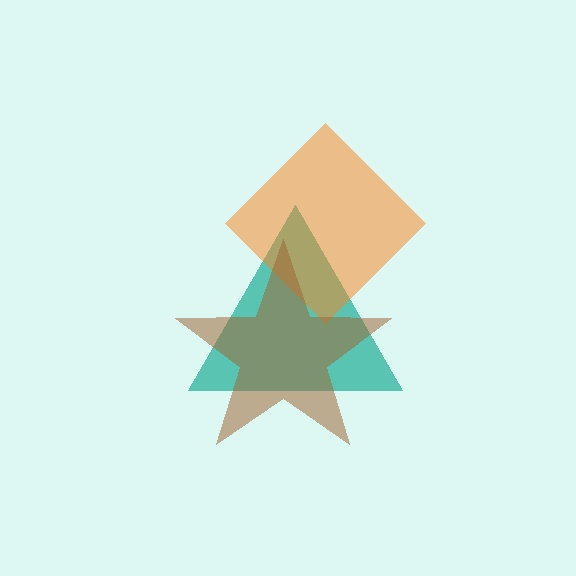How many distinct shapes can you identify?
There are 3 distinct shapes: a teal triangle, an orange diamond, a brown star.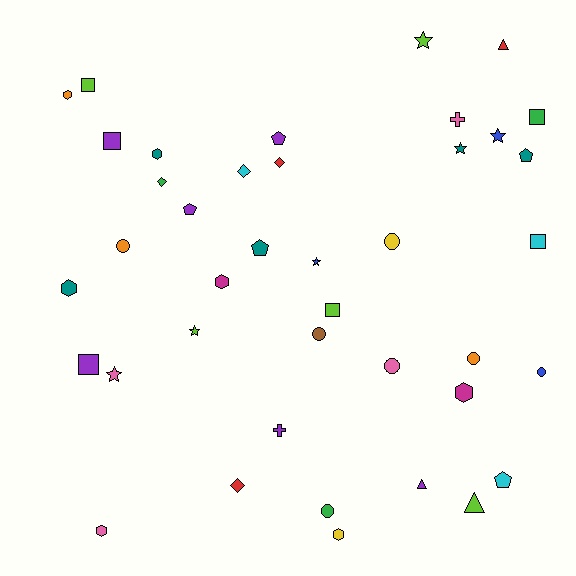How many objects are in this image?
There are 40 objects.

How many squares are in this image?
There are 6 squares.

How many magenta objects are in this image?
There are 2 magenta objects.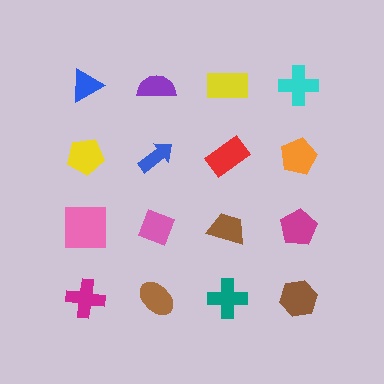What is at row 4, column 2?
A brown ellipse.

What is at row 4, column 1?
A magenta cross.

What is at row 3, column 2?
A pink diamond.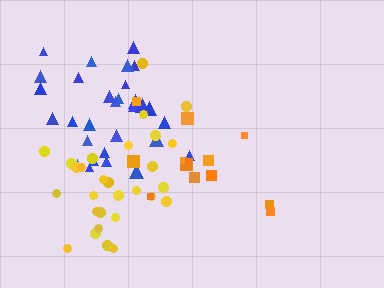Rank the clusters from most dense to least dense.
blue, yellow, orange.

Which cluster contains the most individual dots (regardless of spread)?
Blue (30).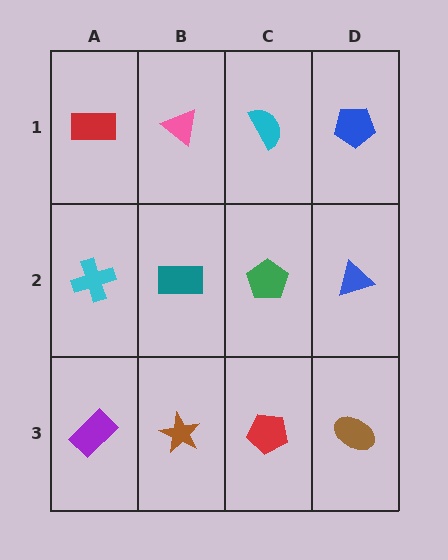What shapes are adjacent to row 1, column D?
A blue triangle (row 2, column D), a cyan semicircle (row 1, column C).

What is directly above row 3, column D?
A blue triangle.